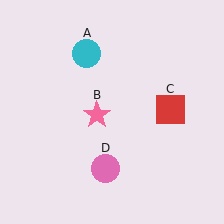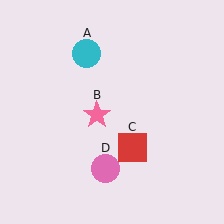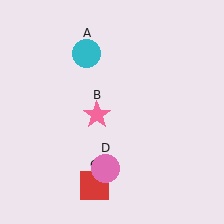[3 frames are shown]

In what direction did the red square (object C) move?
The red square (object C) moved down and to the left.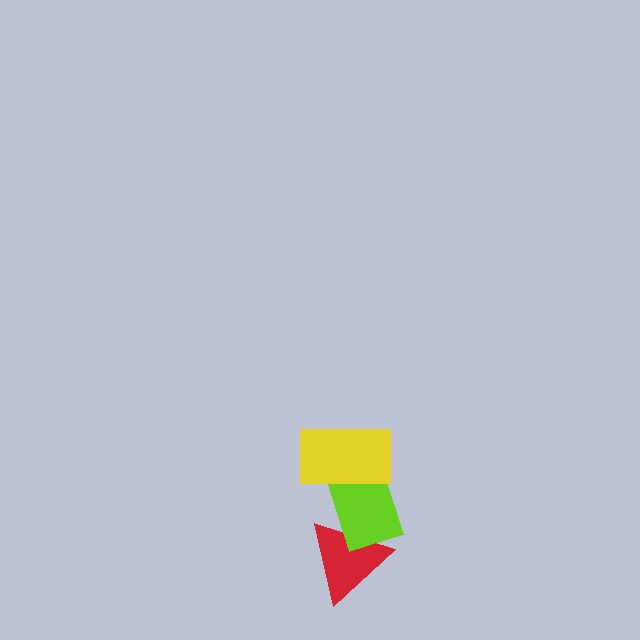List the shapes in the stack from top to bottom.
From top to bottom: the yellow rectangle, the lime rectangle, the red triangle.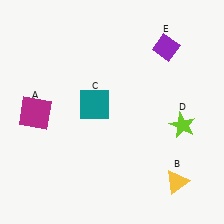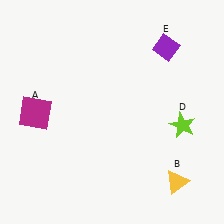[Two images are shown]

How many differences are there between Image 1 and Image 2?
There is 1 difference between the two images.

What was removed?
The teal square (C) was removed in Image 2.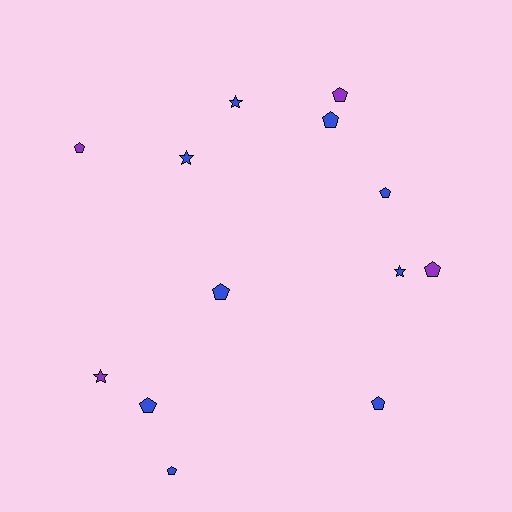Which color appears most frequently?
Blue, with 9 objects.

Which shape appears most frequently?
Pentagon, with 9 objects.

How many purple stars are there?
There is 1 purple star.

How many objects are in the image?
There are 13 objects.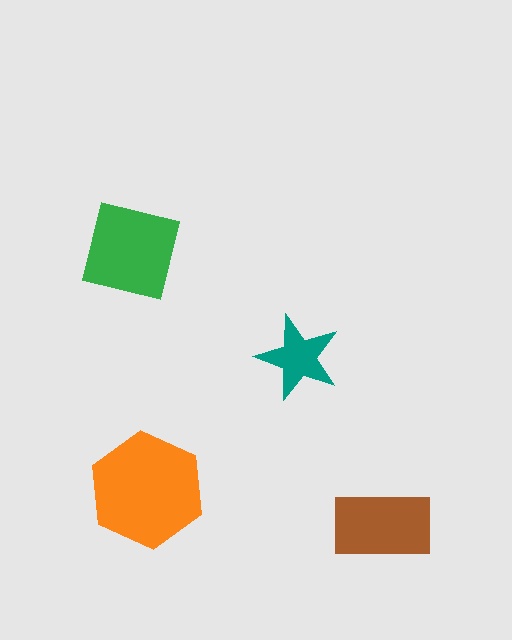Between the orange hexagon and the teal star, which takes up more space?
The orange hexagon.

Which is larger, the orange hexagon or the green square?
The orange hexagon.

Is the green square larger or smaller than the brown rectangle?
Larger.